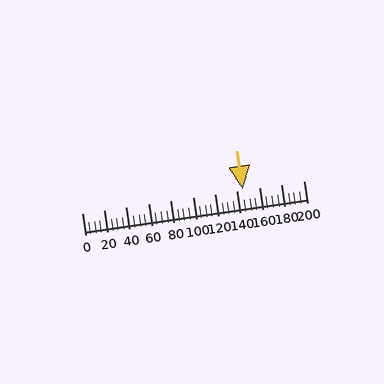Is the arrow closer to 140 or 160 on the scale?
The arrow is closer to 140.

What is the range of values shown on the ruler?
The ruler shows values from 0 to 200.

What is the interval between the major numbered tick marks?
The major tick marks are spaced 20 units apart.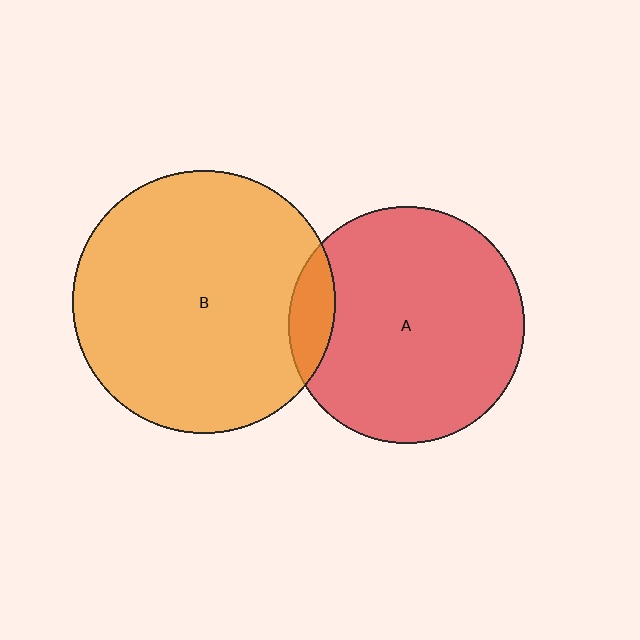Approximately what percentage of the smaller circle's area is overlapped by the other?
Approximately 10%.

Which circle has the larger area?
Circle B (orange).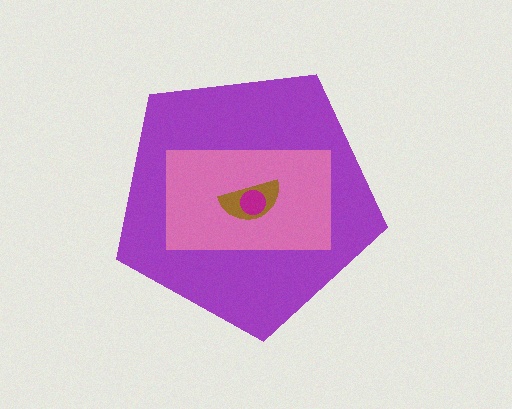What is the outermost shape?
The purple pentagon.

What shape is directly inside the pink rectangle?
The brown semicircle.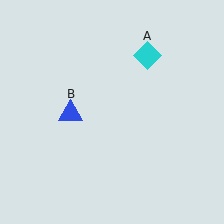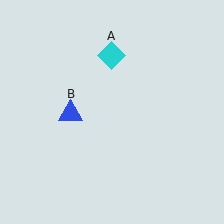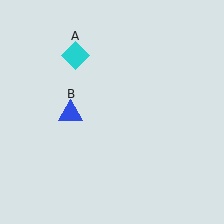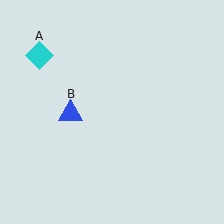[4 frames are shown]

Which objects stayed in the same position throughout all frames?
Blue triangle (object B) remained stationary.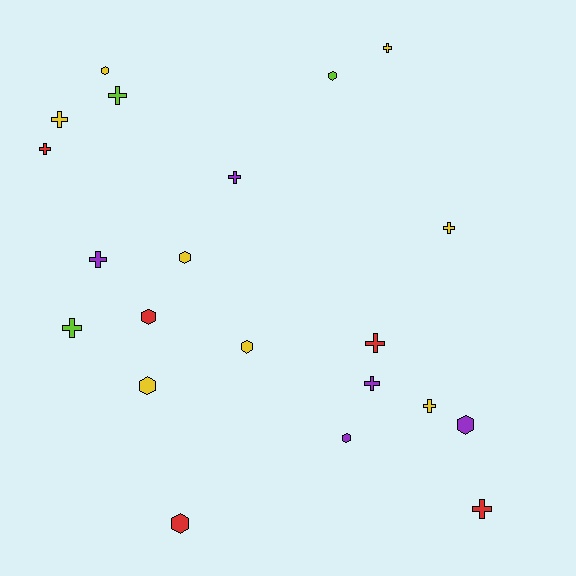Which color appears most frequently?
Yellow, with 8 objects.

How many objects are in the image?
There are 21 objects.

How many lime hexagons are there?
There is 1 lime hexagon.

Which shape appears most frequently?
Cross, with 12 objects.